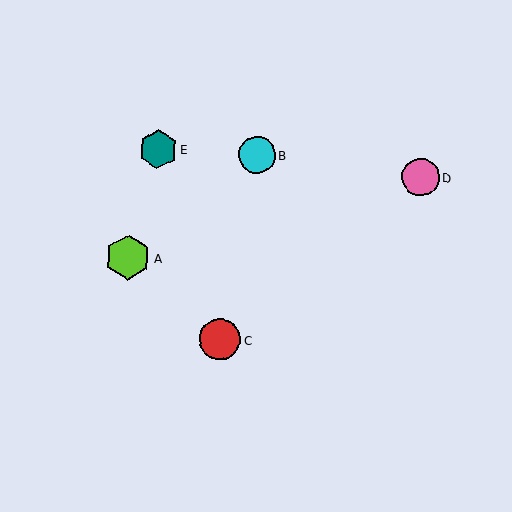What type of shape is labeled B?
Shape B is a cyan circle.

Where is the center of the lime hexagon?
The center of the lime hexagon is at (128, 257).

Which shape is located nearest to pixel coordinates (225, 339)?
The red circle (labeled C) at (220, 339) is nearest to that location.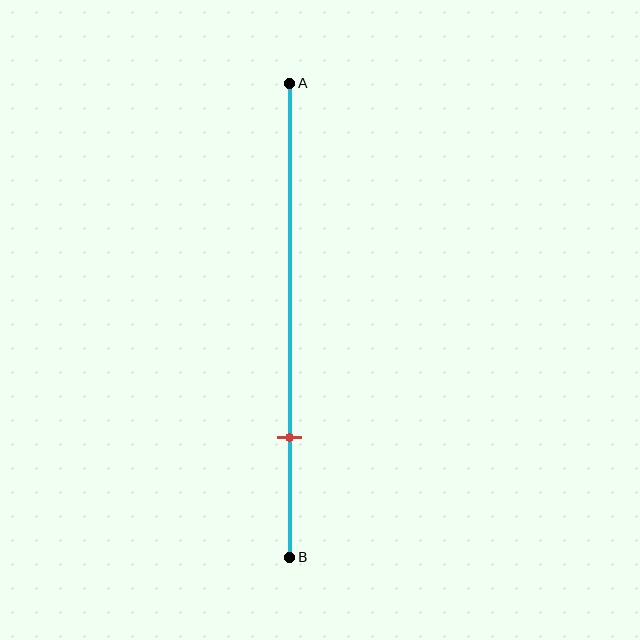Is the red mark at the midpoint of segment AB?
No, the mark is at about 75% from A, not at the 50% midpoint.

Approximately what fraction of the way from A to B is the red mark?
The red mark is approximately 75% of the way from A to B.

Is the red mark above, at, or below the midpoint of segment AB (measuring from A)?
The red mark is below the midpoint of segment AB.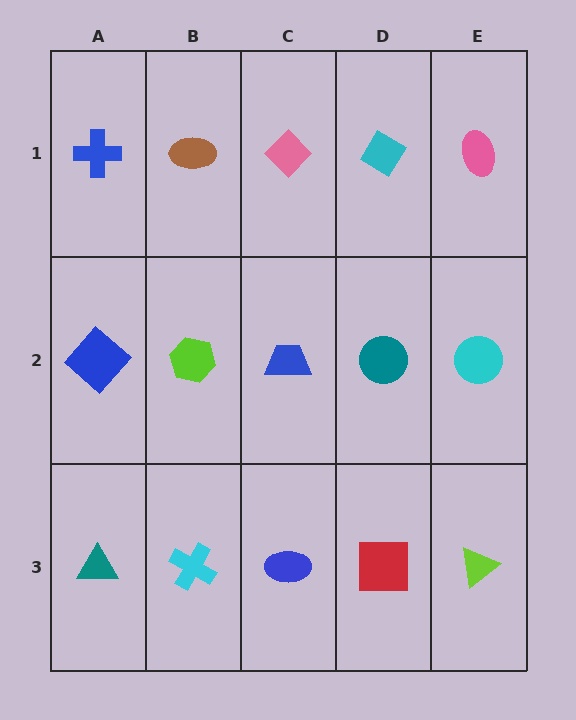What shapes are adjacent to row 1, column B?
A lime hexagon (row 2, column B), a blue cross (row 1, column A), a pink diamond (row 1, column C).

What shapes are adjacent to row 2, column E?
A pink ellipse (row 1, column E), a lime triangle (row 3, column E), a teal circle (row 2, column D).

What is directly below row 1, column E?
A cyan circle.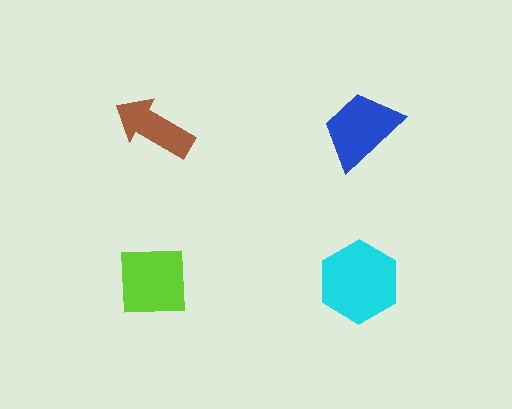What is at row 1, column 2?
A blue trapezoid.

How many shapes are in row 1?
2 shapes.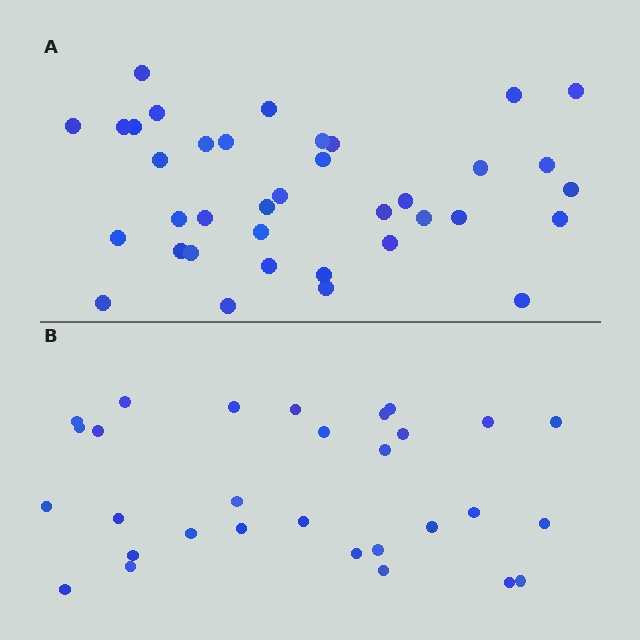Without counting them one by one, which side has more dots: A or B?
Region A (the top region) has more dots.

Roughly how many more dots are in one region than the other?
Region A has roughly 8 or so more dots than region B.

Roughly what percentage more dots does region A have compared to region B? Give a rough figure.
About 25% more.